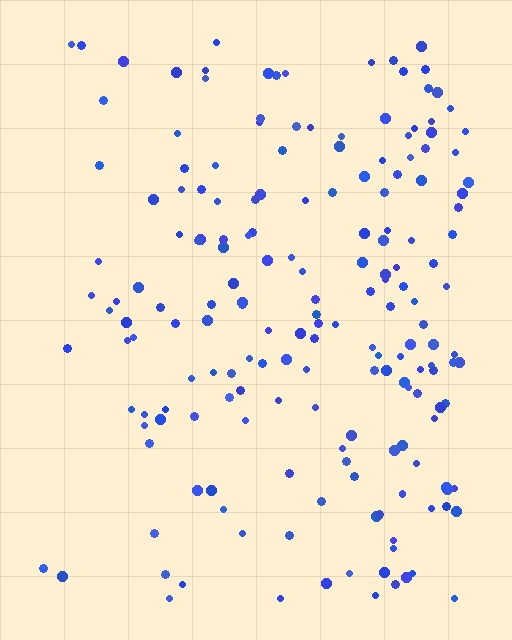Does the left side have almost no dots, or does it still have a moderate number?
Still a moderate number, just noticeably fewer than the right.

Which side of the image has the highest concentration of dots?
The right.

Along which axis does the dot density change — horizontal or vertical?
Horizontal.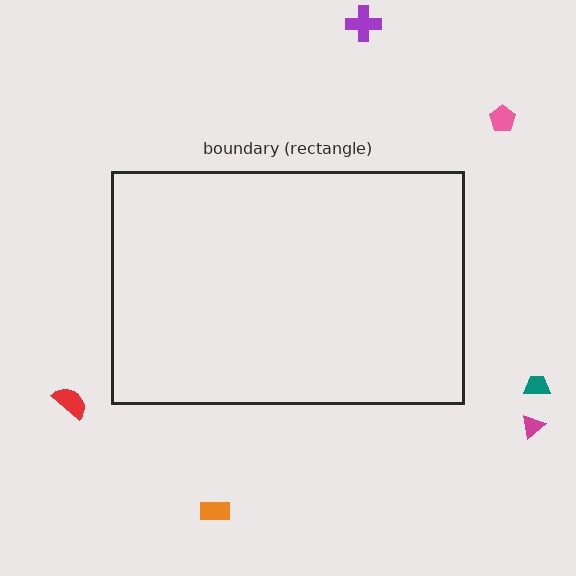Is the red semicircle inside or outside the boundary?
Outside.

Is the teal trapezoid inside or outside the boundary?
Outside.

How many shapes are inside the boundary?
0 inside, 6 outside.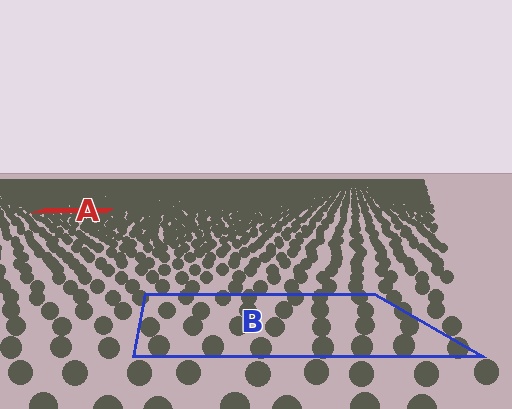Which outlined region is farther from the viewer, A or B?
Region A is farther from the viewer — the texture elements inside it appear smaller and more densely packed.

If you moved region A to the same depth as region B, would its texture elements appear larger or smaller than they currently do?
They would appear larger. At a closer depth, the same texture elements are projected at a bigger on-screen size.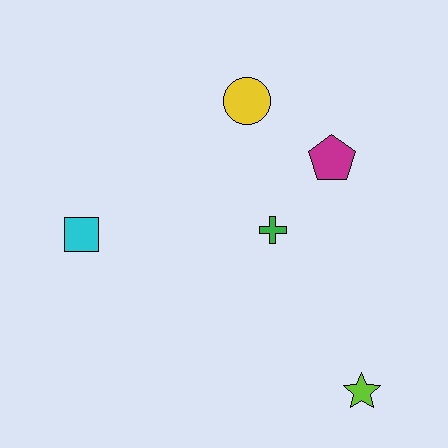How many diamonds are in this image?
There are no diamonds.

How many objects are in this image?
There are 5 objects.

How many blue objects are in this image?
There are no blue objects.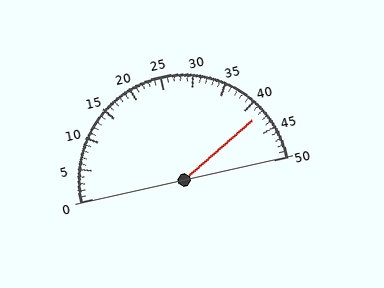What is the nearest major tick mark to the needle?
The nearest major tick mark is 40.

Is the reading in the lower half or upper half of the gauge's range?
The reading is in the upper half of the range (0 to 50).